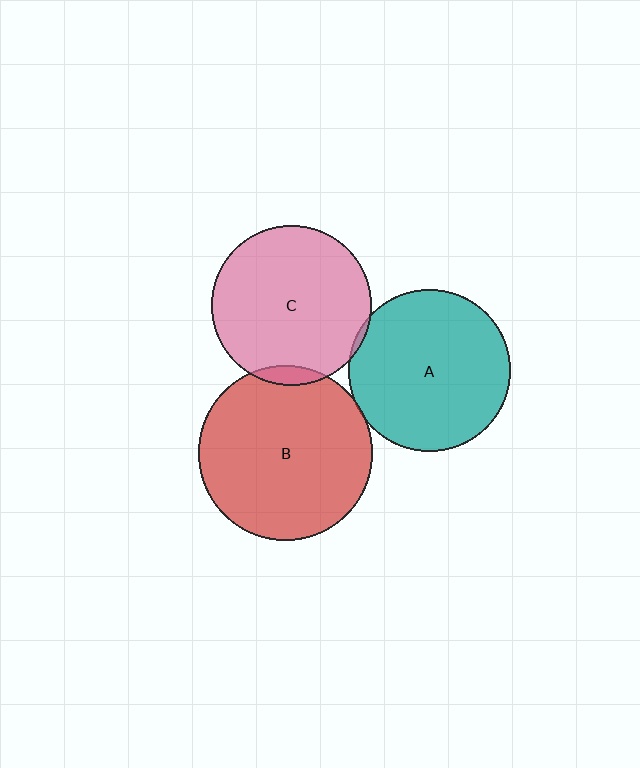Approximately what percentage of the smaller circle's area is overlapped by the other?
Approximately 5%.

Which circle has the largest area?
Circle B (red).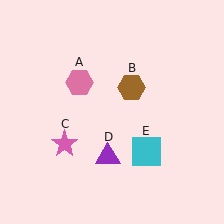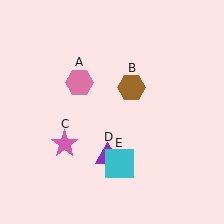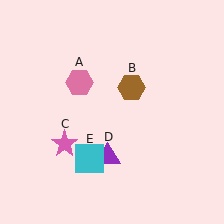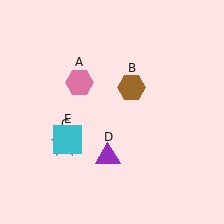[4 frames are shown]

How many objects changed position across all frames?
1 object changed position: cyan square (object E).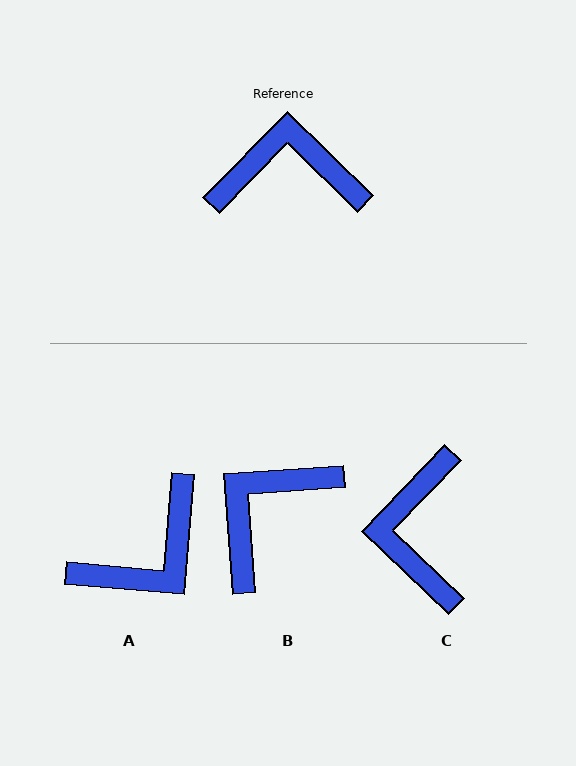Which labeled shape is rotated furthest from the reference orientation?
A, about 140 degrees away.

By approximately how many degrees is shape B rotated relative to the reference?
Approximately 49 degrees counter-clockwise.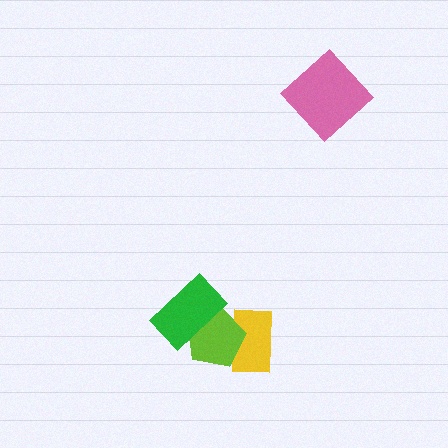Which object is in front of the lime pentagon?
The green rectangle is in front of the lime pentagon.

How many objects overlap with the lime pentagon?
2 objects overlap with the lime pentagon.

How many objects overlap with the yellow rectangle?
1 object overlaps with the yellow rectangle.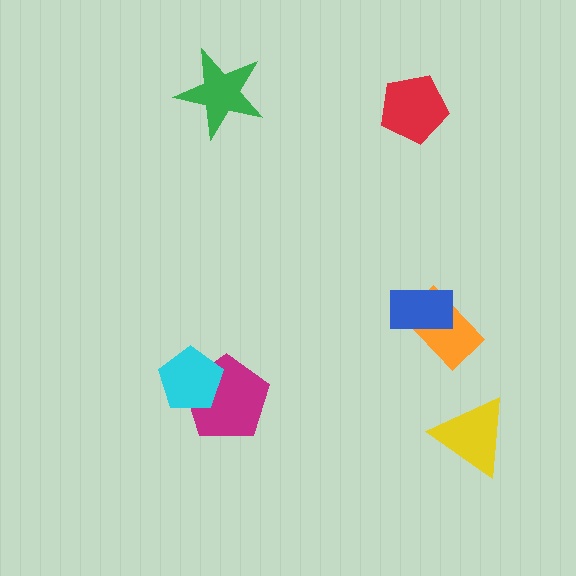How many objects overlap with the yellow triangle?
0 objects overlap with the yellow triangle.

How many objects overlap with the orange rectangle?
1 object overlaps with the orange rectangle.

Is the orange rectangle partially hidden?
Yes, it is partially covered by another shape.